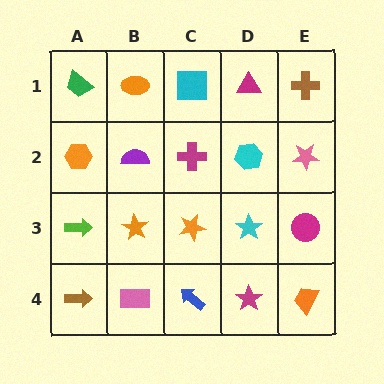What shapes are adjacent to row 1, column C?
A magenta cross (row 2, column C), an orange ellipse (row 1, column B), a magenta triangle (row 1, column D).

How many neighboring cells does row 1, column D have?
3.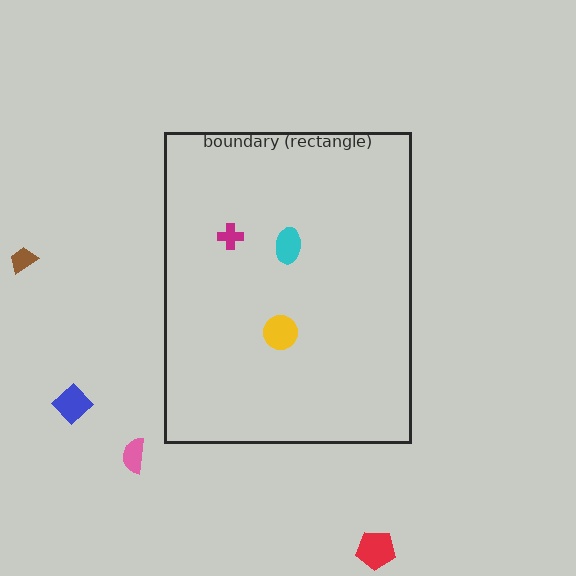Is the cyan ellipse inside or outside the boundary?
Inside.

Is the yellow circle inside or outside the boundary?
Inside.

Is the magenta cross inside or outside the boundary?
Inside.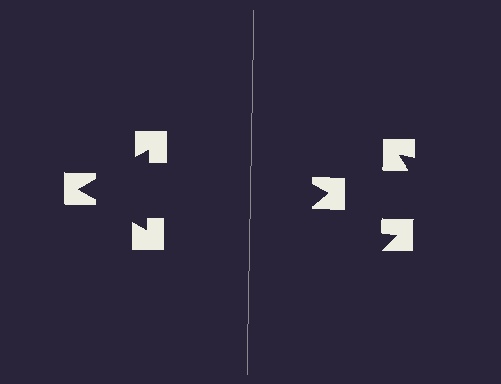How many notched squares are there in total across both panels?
6 — 3 on each side.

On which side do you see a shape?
An illusory triangle appears on the left side. On the right side the wedge cuts are rotated, so no coherent shape forms.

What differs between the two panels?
The notched squares are positioned identically on both sides; only the wedge orientations differ. On the left they align to a triangle; on the right they are misaligned.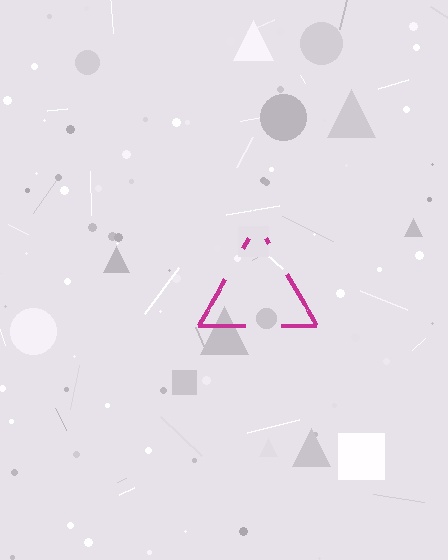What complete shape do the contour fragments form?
The contour fragments form a triangle.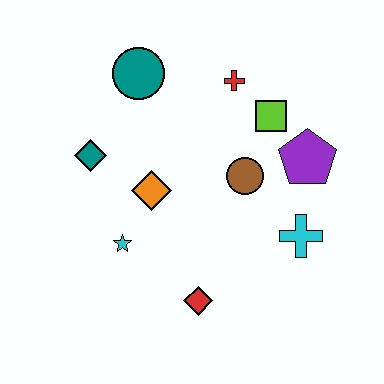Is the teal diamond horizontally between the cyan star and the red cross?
No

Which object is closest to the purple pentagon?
The lime square is closest to the purple pentagon.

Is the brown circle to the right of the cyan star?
Yes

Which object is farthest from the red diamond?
The teal circle is farthest from the red diamond.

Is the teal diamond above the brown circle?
Yes